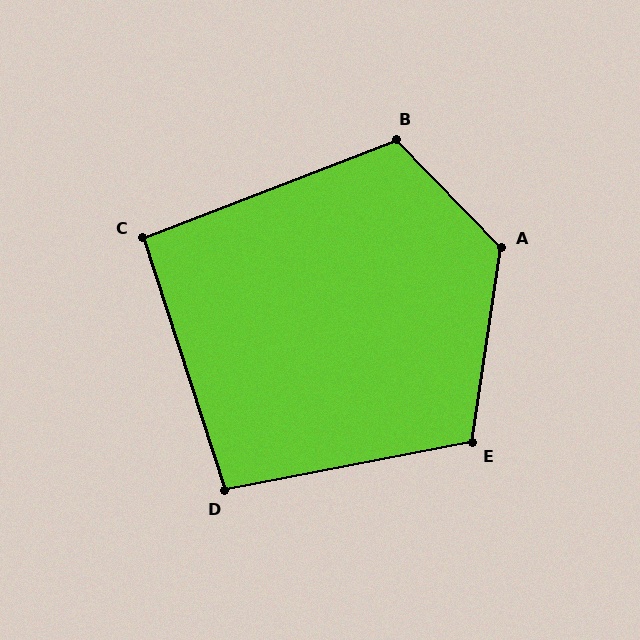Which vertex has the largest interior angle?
A, at approximately 127 degrees.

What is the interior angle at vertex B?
Approximately 113 degrees (obtuse).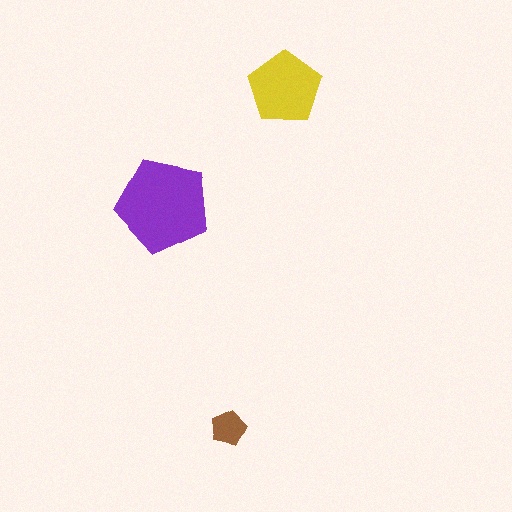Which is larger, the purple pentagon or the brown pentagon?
The purple one.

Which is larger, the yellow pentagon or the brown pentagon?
The yellow one.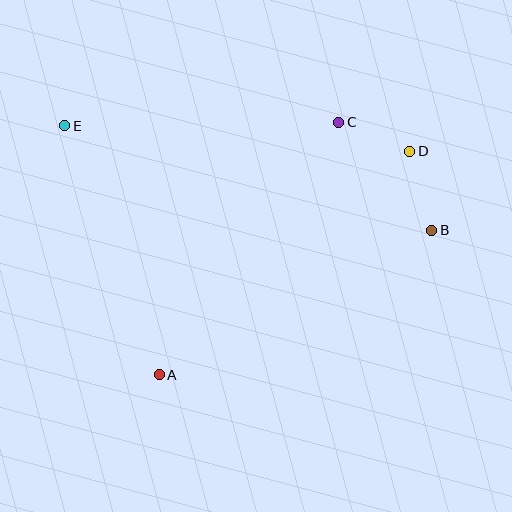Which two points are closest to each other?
Points C and D are closest to each other.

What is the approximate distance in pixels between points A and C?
The distance between A and C is approximately 310 pixels.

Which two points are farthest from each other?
Points B and E are farthest from each other.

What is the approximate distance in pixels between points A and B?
The distance between A and B is approximately 308 pixels.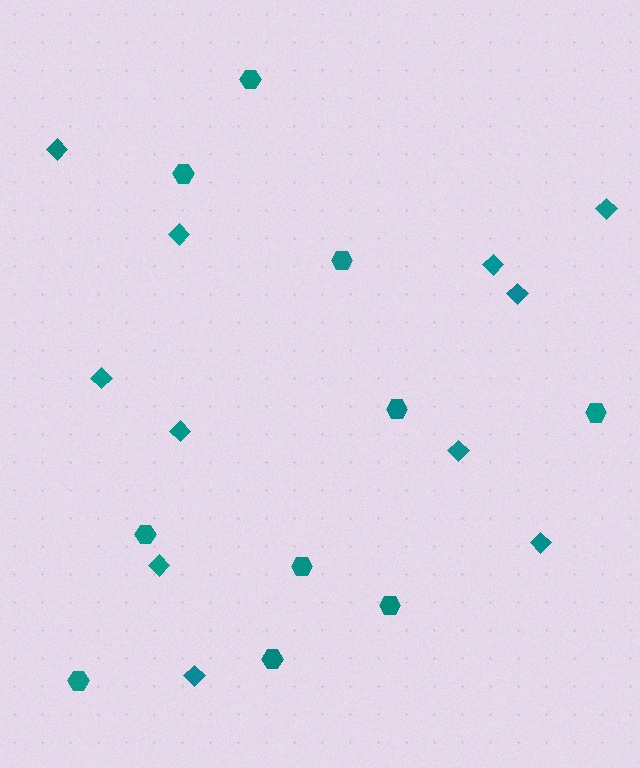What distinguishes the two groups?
There are 2 groups: one group of hexagons (10) and one group of diamonds (11).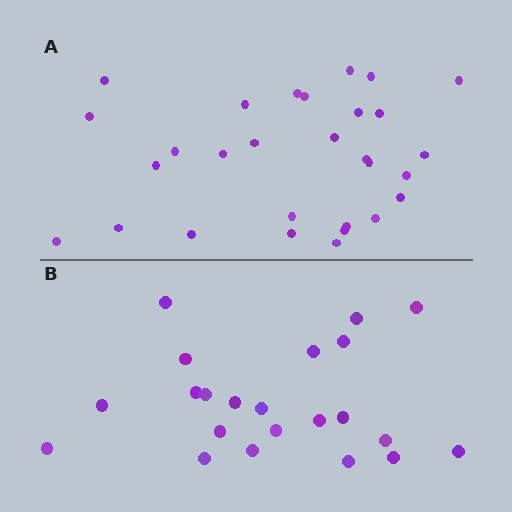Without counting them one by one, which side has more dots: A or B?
Region A (the top region) has more dots.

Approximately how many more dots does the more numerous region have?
Region A has roughly 8 or so more dots than region B.